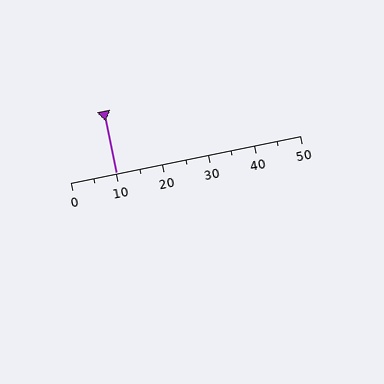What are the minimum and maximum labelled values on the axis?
The axis runs from 0 to 50.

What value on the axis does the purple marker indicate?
The marker indicates approximately 10.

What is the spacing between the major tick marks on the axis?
The major ticks are spaced 10 apart.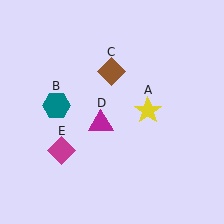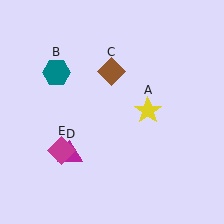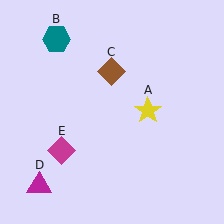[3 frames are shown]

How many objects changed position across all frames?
2 objects changed position: teal hexagon (object B), magenta triangle (object D).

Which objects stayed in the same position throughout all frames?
Yellow star (object A) and brown diamond (object C) and magenta diamond (object E) remained stationary.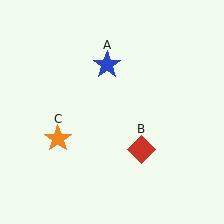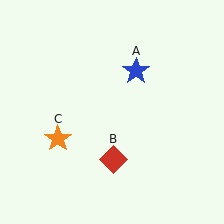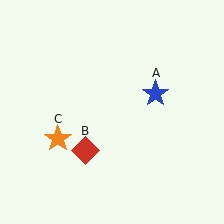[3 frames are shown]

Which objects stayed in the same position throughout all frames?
Orange star (object C) remained stationary.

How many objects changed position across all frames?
2 objects changed position: blue star (object A), red diamond (object B).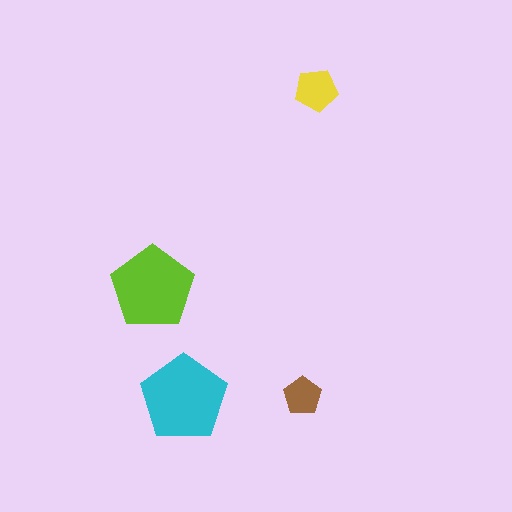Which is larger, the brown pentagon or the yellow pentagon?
The yellow one.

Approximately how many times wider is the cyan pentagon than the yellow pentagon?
About 2 times wider.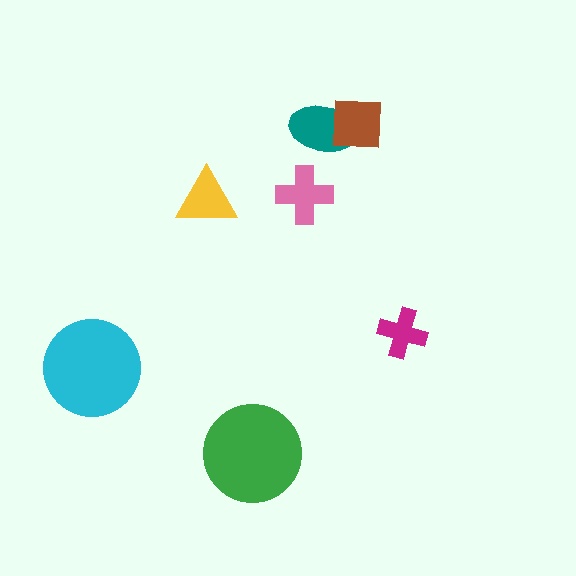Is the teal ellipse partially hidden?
Yes, it is partially covered by another shape.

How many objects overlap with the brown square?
1 object overlaps with the brown square.